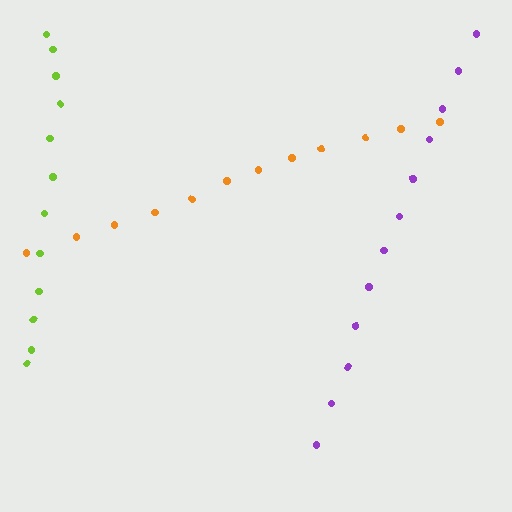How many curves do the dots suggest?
There are 3 distinct paths.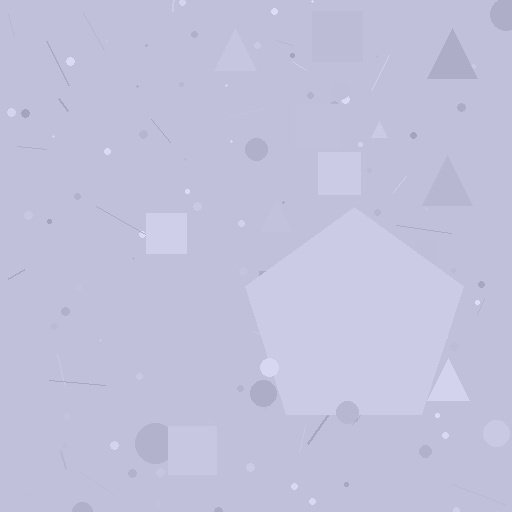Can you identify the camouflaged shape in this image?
The camouflaged shape is a pentagon.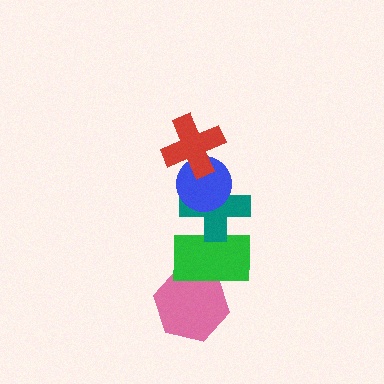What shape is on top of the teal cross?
The blue circle is on top of the teal cross.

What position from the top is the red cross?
The red cross is 1st from the top.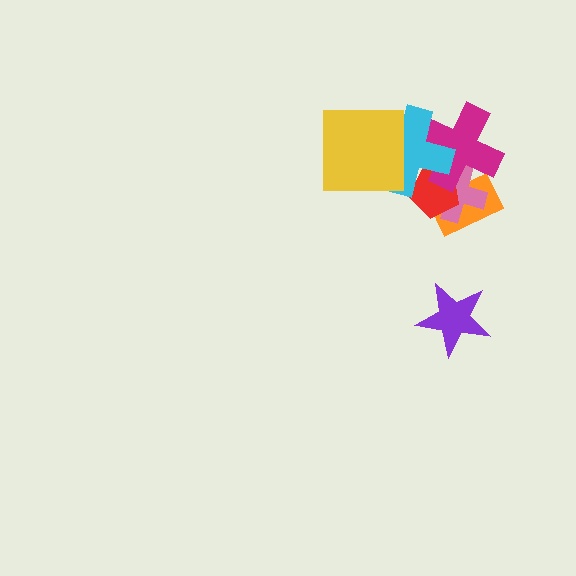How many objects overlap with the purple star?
0 objects overlap with the purple star.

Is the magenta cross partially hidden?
Yes, it is partially covered by another shape.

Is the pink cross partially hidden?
Yes, it is partially covered by another shape.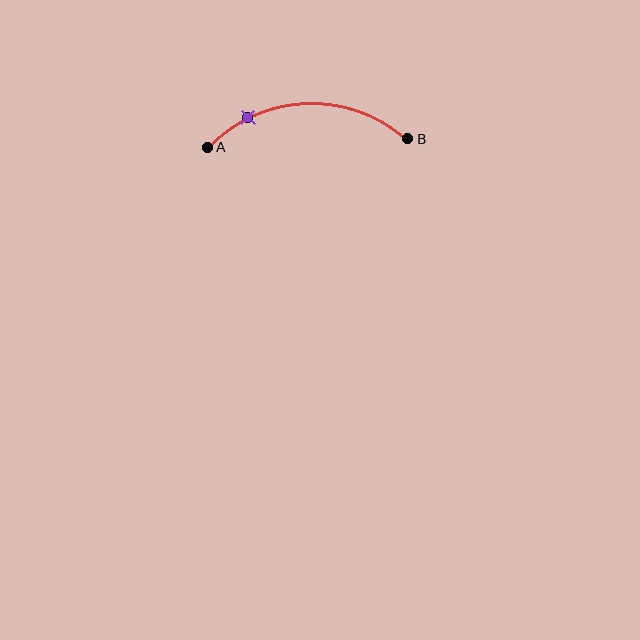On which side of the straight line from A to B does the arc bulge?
The arc bulges above the straight line connecting A and B.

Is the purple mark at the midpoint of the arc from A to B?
No. The purple mark lies on the arc but is closer to endpoint A. The arc midpoint would be at the point on the curve equidistant along the arc from both A and B.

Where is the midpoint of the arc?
The arc midpoint is the point on the curve farthest from the straight line joining A and B. It sits above that line.